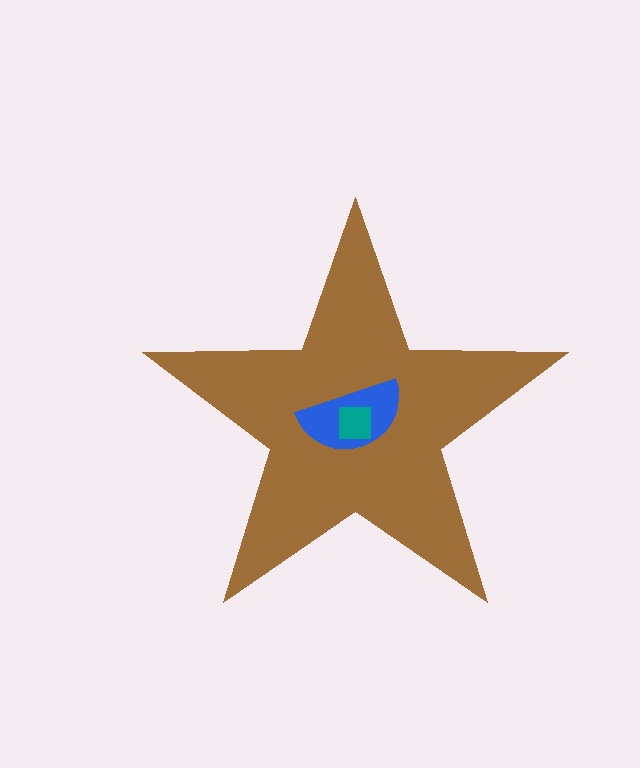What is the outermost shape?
The brown star.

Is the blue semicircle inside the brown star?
Yes.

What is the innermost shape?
The teal square.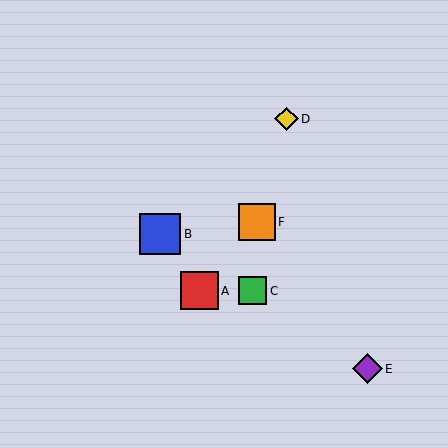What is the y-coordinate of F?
Object F is at y≈222.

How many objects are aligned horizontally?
2 objects (A, C) are aligned horizontally.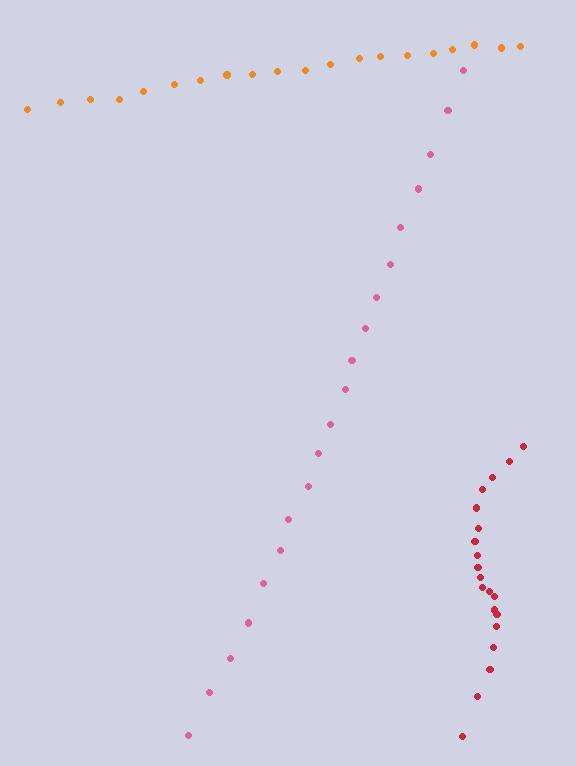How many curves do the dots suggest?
There are 3 distinct paths.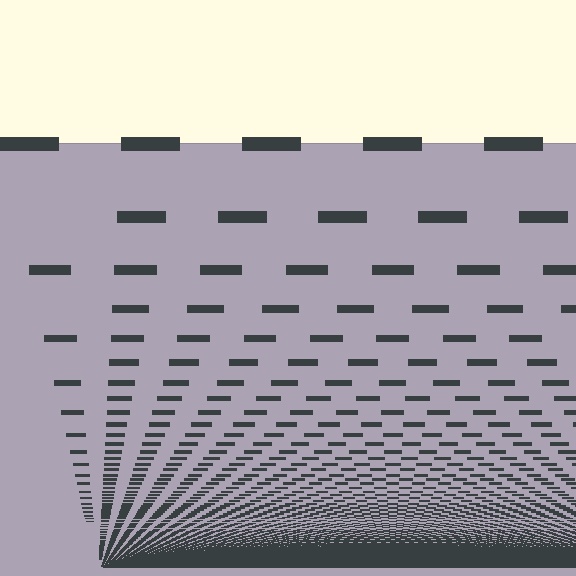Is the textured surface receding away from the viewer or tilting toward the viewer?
The surface appears to tilt toward the viewer. Texture elements get larger and sparser toward the top.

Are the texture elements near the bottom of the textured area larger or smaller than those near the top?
Smaller. The gradient is inverted — elements near the bottom are smaller and denser.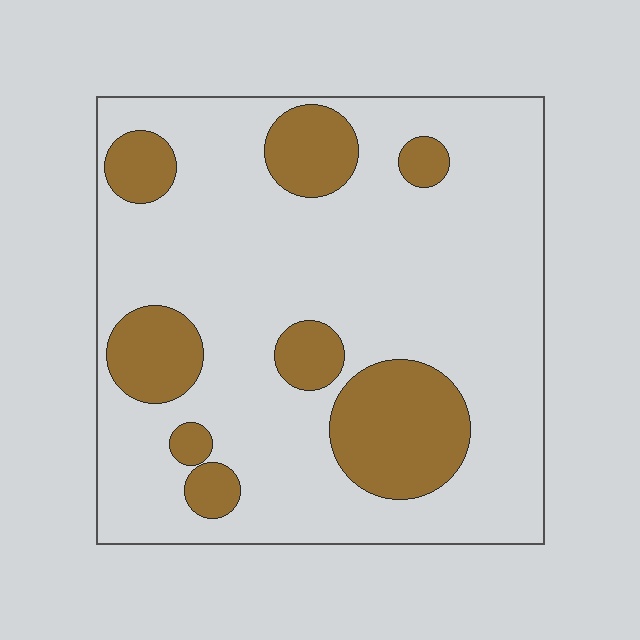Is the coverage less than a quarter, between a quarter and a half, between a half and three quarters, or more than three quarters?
Less than a quarter.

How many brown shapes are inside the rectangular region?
8.